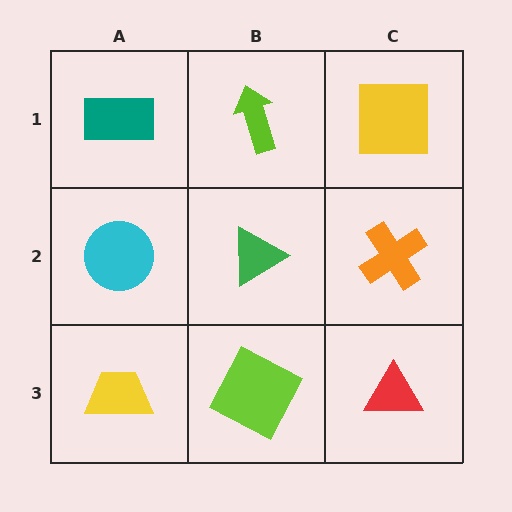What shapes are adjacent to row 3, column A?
A cyan circle (row 2, column A), a lime square (row 3, column B).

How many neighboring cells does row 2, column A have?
3.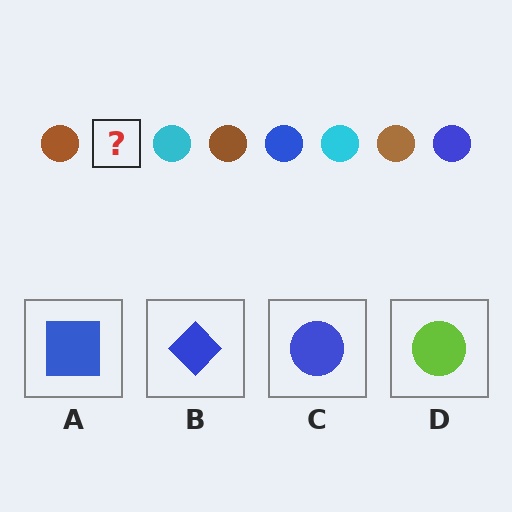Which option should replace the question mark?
Option C.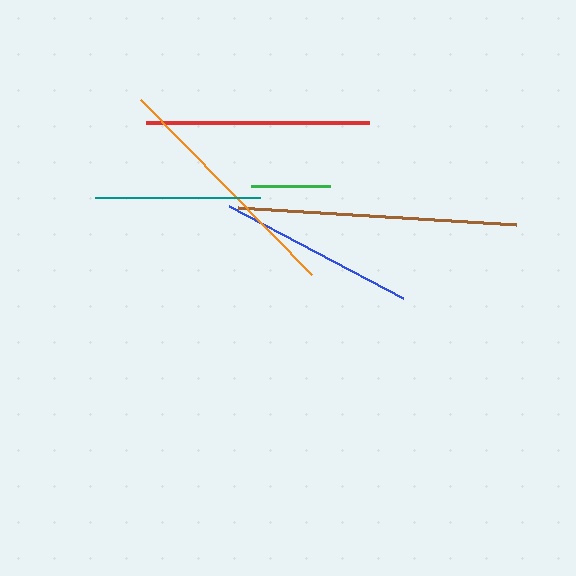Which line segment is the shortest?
The green line is the shortest at approximately 79 pixels.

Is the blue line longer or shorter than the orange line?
The orange line is longer than the blue line.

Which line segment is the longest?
The brown line is the longest at approximately 278 pixels.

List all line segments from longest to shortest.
From longest to shortest: brown, orange, red, blue, teal, green.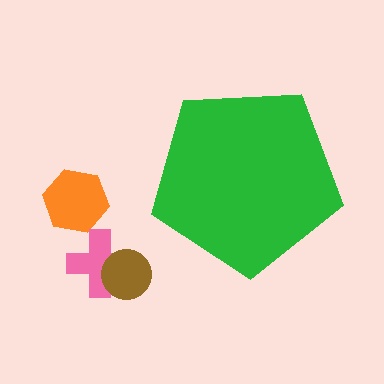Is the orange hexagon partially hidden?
No, the orange hexagon is fully visible.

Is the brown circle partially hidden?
No, the brown circle is fully visible.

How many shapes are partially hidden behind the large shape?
0 shapes are partially hidden.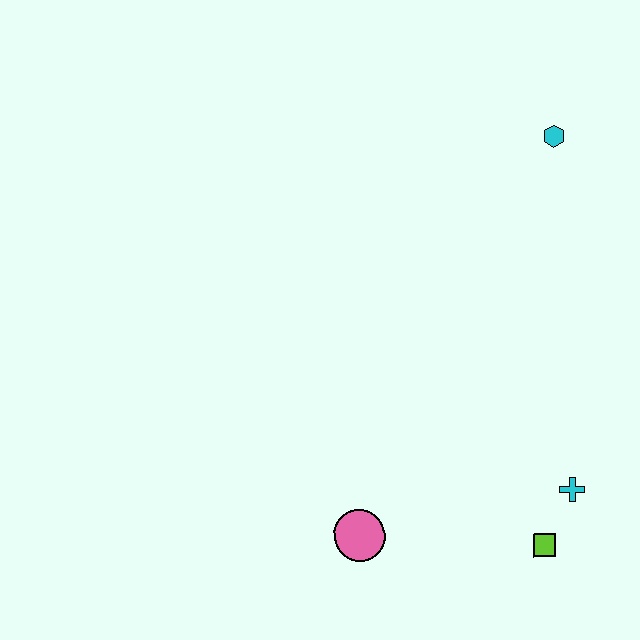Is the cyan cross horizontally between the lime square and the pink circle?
No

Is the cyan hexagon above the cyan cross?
Yes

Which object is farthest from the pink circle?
The cyan hexagon is farthest from the pink circle.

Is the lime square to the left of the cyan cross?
Yes